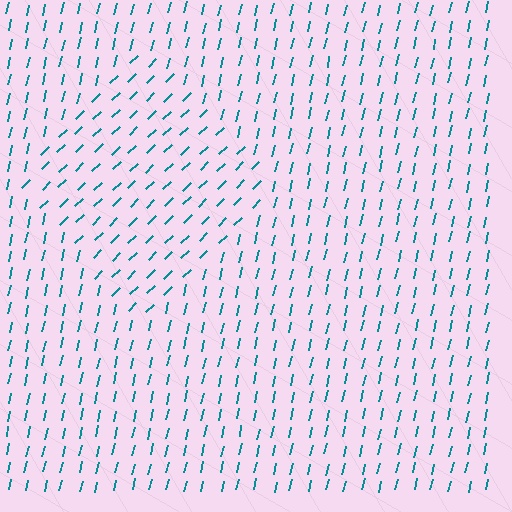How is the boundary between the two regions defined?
The boundary is defined purely by a change in line orientation (approximately 33 degrees difference). All lines are the same color and thickness.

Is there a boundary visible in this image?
Yes, there is a texture boundary formed by a change in line orientation.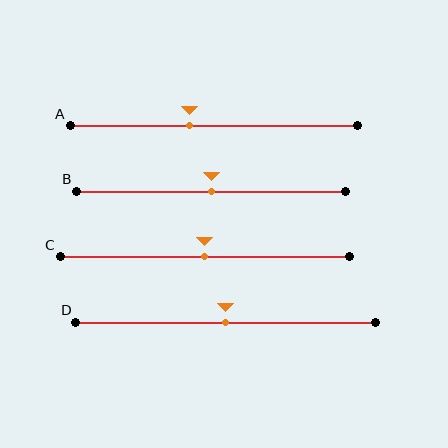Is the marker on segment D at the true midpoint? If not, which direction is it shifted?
Yes, the marker on segment D is at the true midpoint.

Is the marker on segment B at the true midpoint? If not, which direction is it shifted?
Yes, the marker on segment B is at the true midpoint.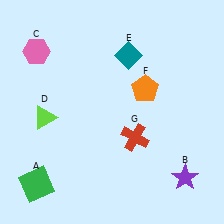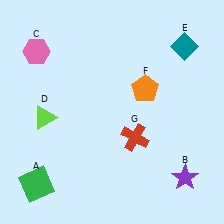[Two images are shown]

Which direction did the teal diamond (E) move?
The teal diamond (E) moved right.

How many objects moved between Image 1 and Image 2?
1 object moved between the two images.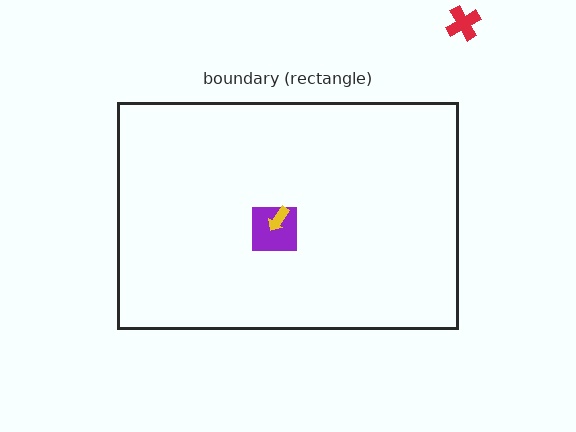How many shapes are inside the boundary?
2 inside, 1 outside.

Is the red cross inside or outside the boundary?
Outside.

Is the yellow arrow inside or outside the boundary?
Inside.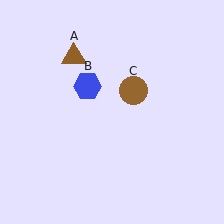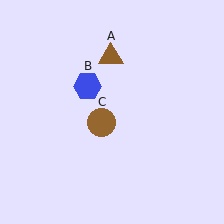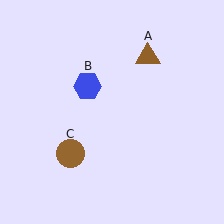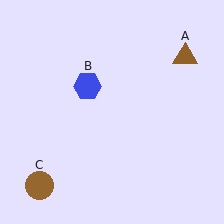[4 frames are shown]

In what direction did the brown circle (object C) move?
The brown circle (object C) moved down and to the left.